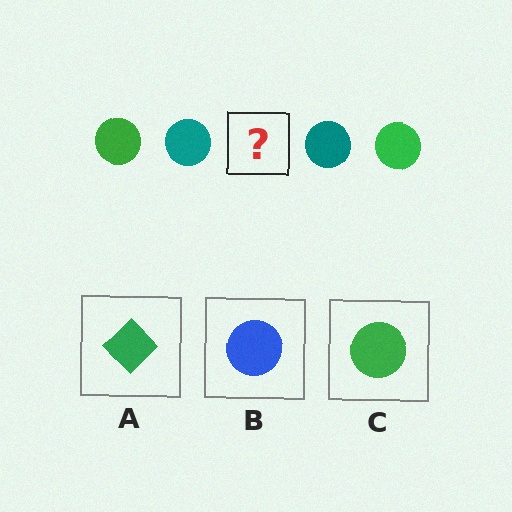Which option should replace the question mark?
Option C.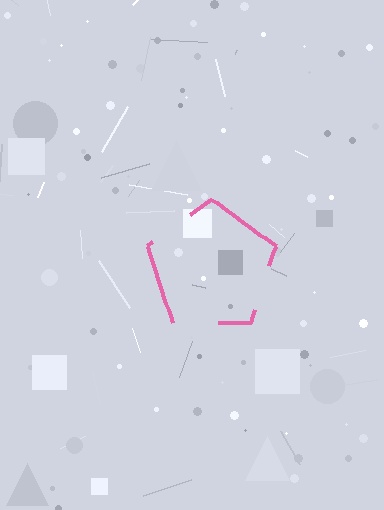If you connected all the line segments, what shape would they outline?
They would outline a pentagon.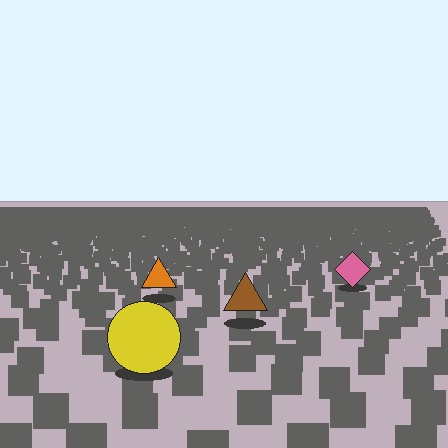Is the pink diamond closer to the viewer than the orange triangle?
No. The orange triangle is closer — you can tell from the texture gradient: the ground texture is coarser near it.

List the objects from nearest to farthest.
From nearest to farthest: the yellow circle, the brown triangle, the orange triangle, the pink diamond.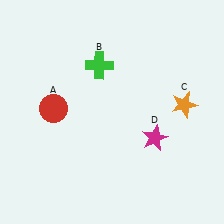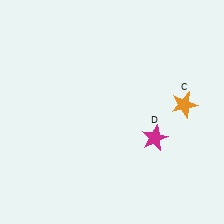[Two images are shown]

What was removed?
The green cross (B), the red circle (A) were removed in Image 2.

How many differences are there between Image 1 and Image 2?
There are 2 differences between the two images.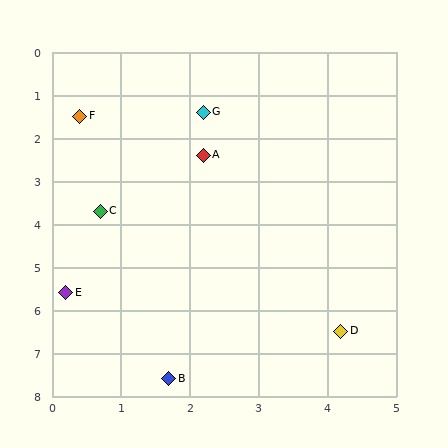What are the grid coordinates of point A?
Point A is at approximately (2.2, 2.4).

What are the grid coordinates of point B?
Point B is at approximately (1.7, 7.6).